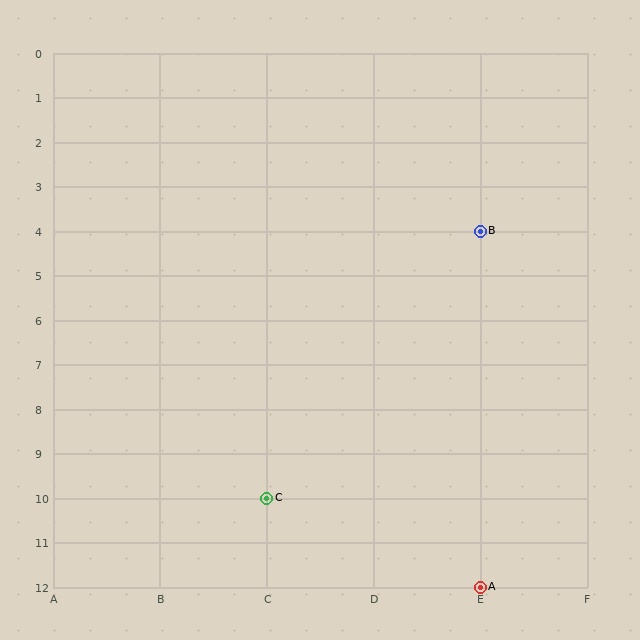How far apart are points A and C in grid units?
Points A and C are 2 columns and 2 rows apart (about 2.8 grid units diagonally).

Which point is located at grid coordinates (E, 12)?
Point A is at (E, 12).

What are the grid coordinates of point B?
Point B is at grid coordinates (E, 4).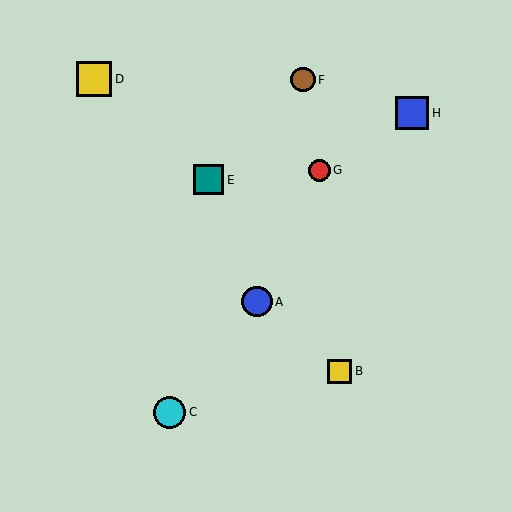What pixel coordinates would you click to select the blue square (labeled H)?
Click at (412, 113) to select the blue square H.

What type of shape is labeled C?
Shape C is a cyan circle.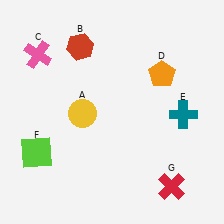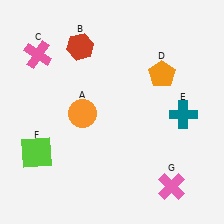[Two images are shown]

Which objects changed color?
A changed from yellow to orange. G changed from red to pink.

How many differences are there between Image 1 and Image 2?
There are 2 differences between the two images.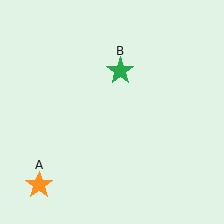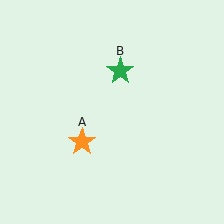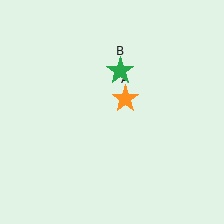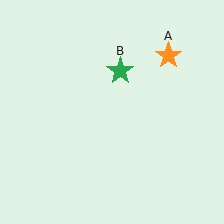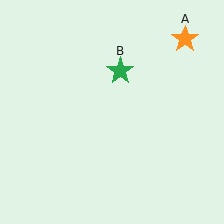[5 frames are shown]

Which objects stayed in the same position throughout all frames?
Green star (object B) remained stationary.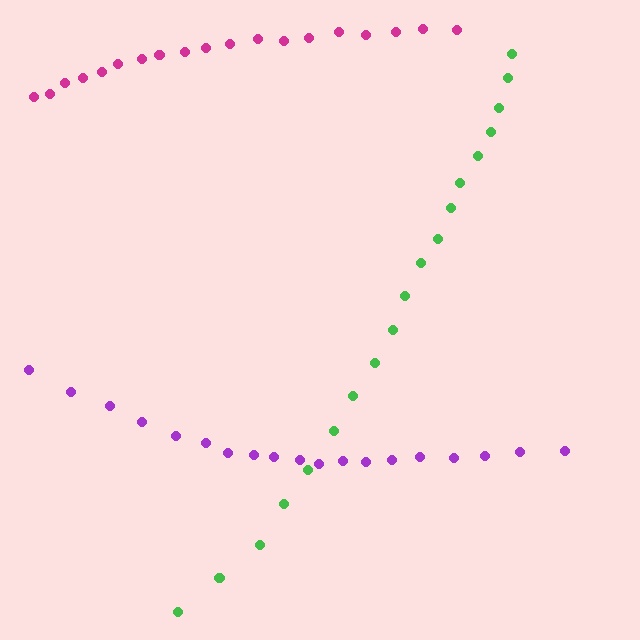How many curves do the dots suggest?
There are 3 distinct paths.